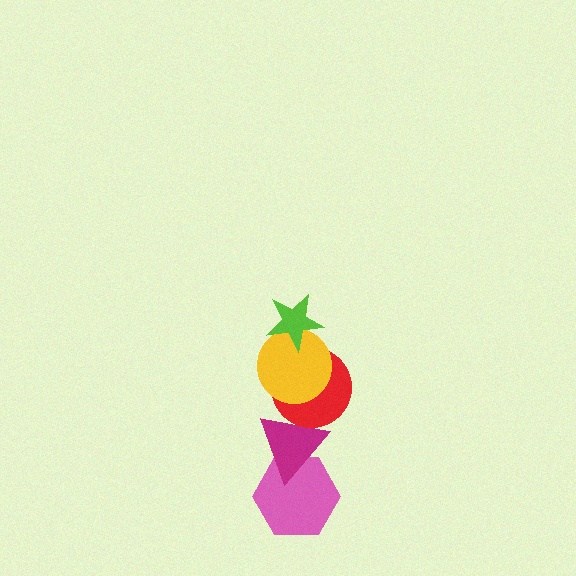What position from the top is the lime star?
The lime star is 1st from the top.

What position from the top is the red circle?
The red circle is 3rd from the top.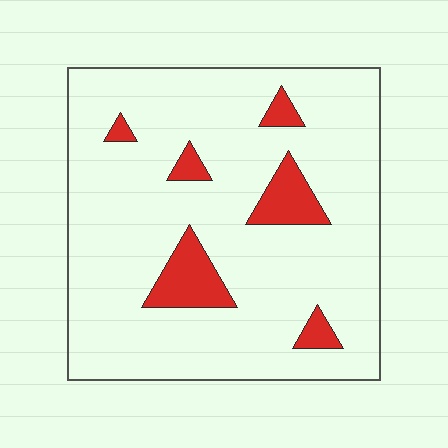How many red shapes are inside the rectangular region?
6.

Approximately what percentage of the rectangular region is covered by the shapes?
Approximately 10%.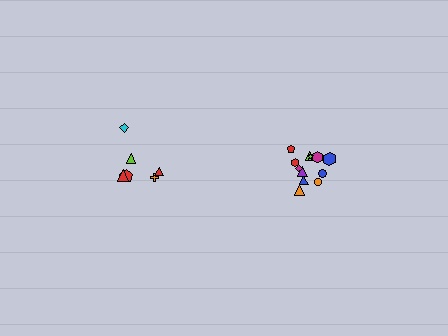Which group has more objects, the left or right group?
The right group.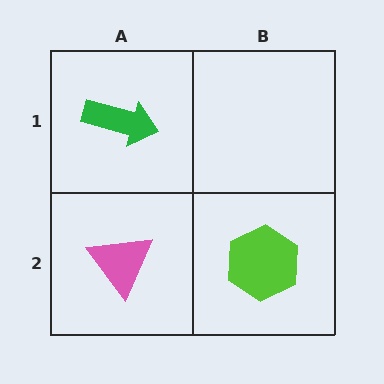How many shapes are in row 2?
2 shapes.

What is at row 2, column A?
A pink triangle.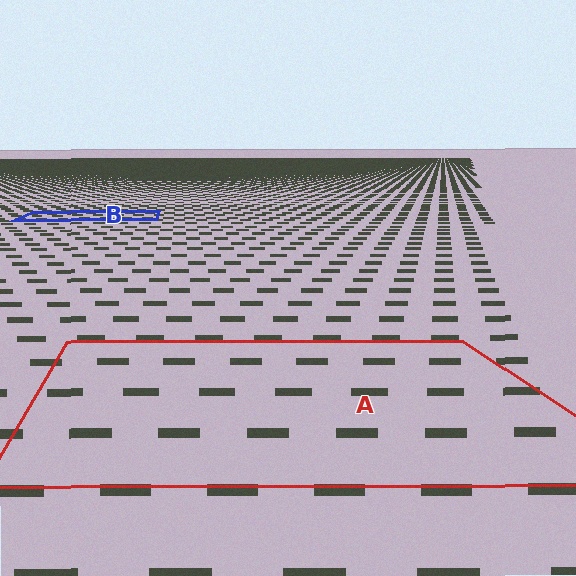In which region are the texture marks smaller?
The texture marks are smaller in region B, because it is farther away.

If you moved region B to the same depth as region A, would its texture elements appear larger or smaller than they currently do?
They would appear larger. At a closer depth, the same texture elements are projected at a bigger on-screen size.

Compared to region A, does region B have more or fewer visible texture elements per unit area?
Region B has more texture elements per unit area — they are packed more densely because it is farther away.